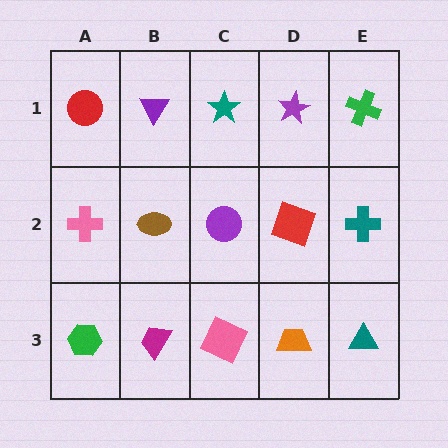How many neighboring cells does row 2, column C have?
4.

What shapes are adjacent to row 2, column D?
A purple star (row 1, column D), an orange trapezoid (row 3, column D), a purple circle (row 2, column C), a teal cross (row 2, column E).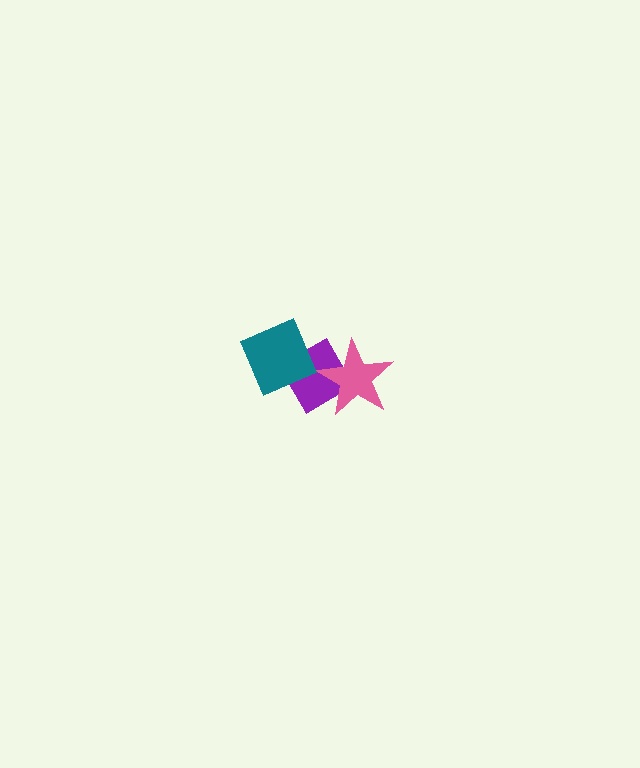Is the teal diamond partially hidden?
No, no other shape covers it.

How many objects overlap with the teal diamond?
1 object overlaps with the teal diamond.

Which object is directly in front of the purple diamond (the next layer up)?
The pink star is directly in front of the purple diamond.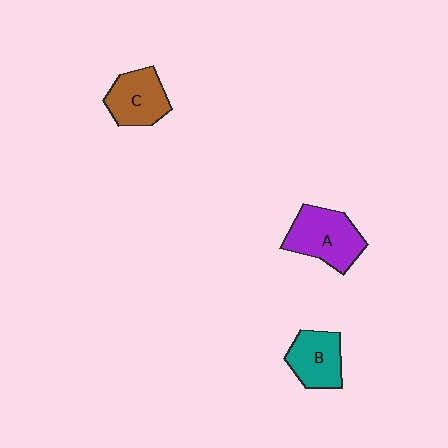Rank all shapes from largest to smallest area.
From largest to smallest: A (purple), C (brown), B (teal).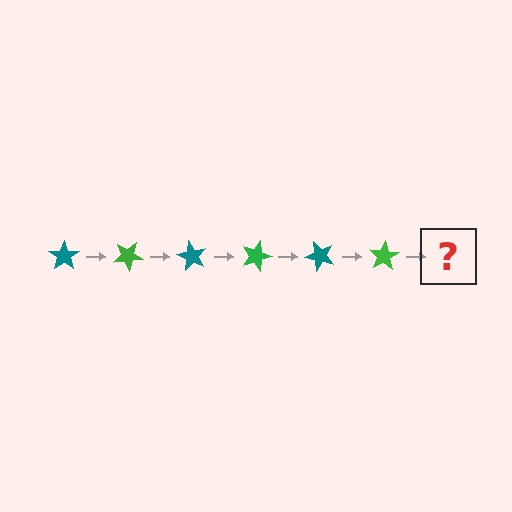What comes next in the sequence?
The next element should be a teal star, rotated 180 degrees from the start.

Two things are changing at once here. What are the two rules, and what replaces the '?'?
The two rules are that it rotates 30 degrees each step and the color cycles through teal and green. The '?' should be a teal star, rotated 180 degrees from the start.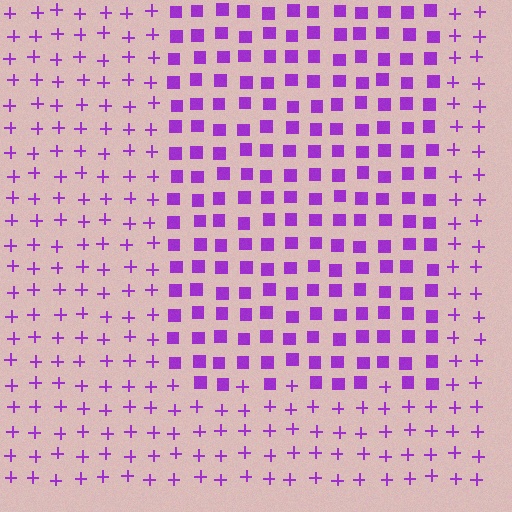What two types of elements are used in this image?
The image uses squares inside the rectangle region and plus signs outside it.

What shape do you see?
I see a rectangle.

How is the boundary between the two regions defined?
The boundary is defined by a change in element shape: squares inside vs. plus signs outside. All elements share the same color and spacing.